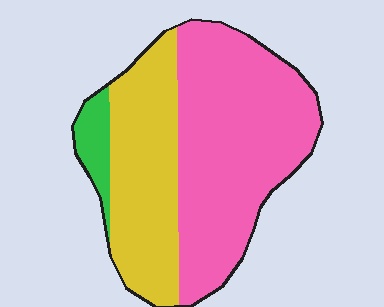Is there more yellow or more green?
Yellow.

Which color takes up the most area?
Pink, at roughly 60%.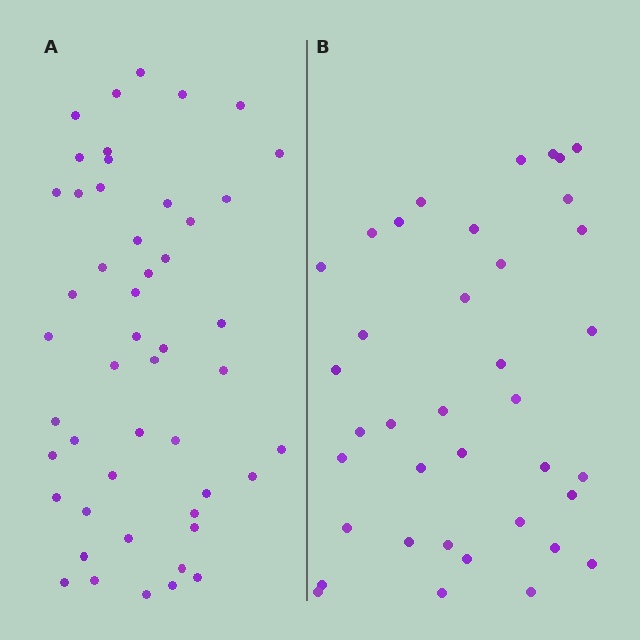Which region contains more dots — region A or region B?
Region A (the left region) has more dots.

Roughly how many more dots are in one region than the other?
Region A has roughly 12 or so more dots than region B.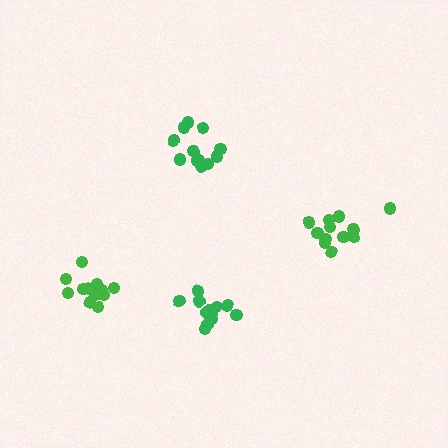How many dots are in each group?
Group 1: 12 dots, Group 2: 12 dots, Group 3: 14 dots, Group 4: 13 dots (51 total).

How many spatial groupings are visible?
There are 4 spatial groupings.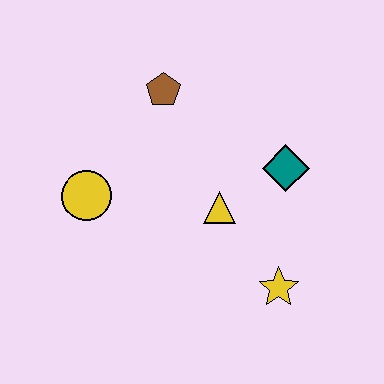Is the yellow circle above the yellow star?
Yes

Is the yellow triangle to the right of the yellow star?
No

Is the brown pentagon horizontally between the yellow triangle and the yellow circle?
Yes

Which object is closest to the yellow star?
The yellow triangle is closest to the yellow star.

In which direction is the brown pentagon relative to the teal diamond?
The brown pentagon is to the left of the teal diamond.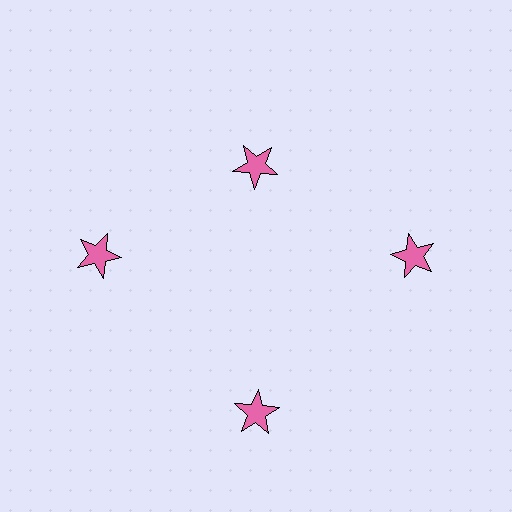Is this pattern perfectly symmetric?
No. The 4 pink stars are arranged in a ring, but one element near the 12 o'clock position is pulled inward toward the center, breaking the 4-fold rotational symmetry.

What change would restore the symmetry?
The symmetry would be restored by moving it outward, back onto the ring so that all 4 stars sit at equal angles and equal distance from the center.